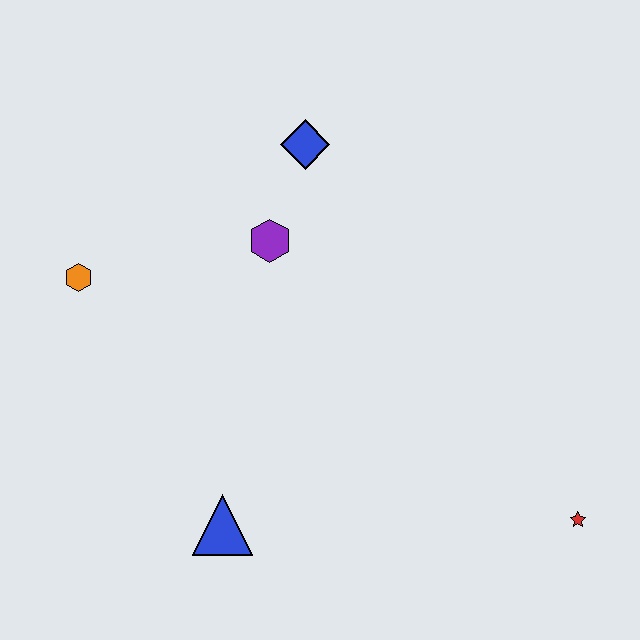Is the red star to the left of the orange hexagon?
No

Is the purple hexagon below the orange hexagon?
No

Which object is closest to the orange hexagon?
The purple hexagon is closest to the orange hexagon.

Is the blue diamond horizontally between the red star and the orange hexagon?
Yes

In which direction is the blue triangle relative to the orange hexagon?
The blue triangle is below the orange hexagon.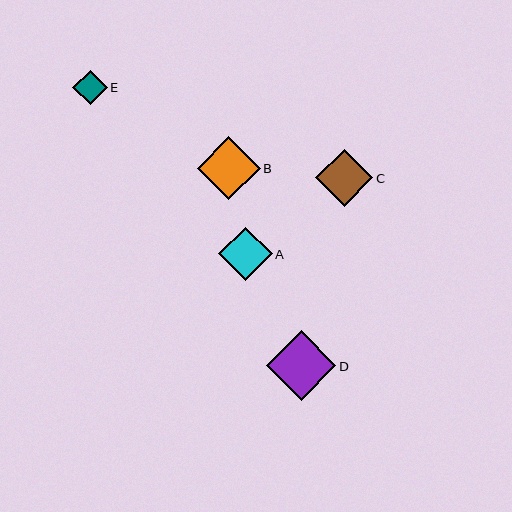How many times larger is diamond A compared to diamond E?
Diamond A is approximately 1.6 times the size of diamond E.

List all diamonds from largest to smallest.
From largest to smallest: D, B, C, A, E.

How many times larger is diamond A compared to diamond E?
Diamond A is approximately 1.6 times the size of diamond E.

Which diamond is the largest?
Diamond D is the largest with a size of approximately 69 pixels.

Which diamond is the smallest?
Diamond E is the smallest with a size of approximately 34 pixels.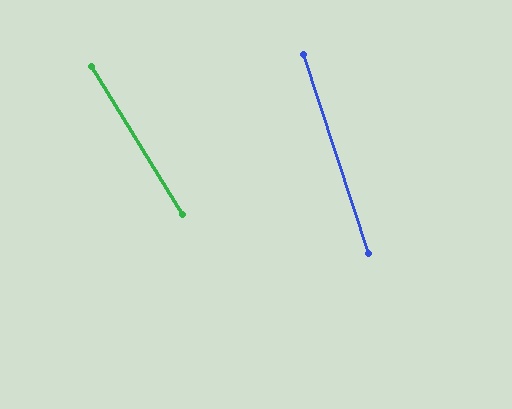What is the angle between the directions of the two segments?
Approximately 14 degrees.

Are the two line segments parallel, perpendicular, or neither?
Neither parallel nor perpendicular — they differ by about 14°.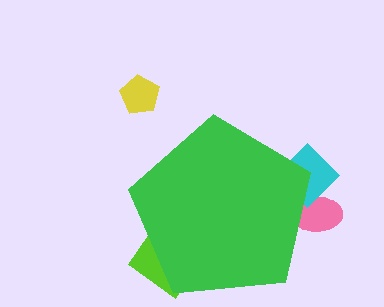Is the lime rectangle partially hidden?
Yes, the lime rectangle is partially hidden behind the green pentagon.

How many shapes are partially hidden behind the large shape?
3 shapes are partially hidden.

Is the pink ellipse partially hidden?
Yes, the pink ellipse is partially hidden behind the green pentagon.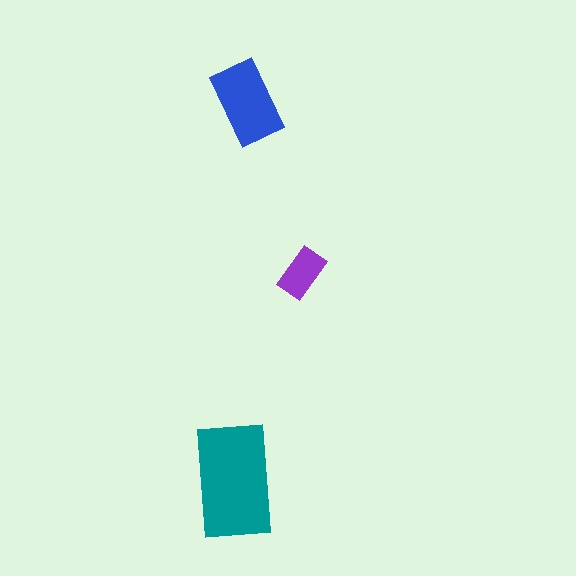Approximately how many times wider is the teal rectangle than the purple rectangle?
About 2.5 times wider.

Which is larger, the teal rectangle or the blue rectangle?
The teal one.